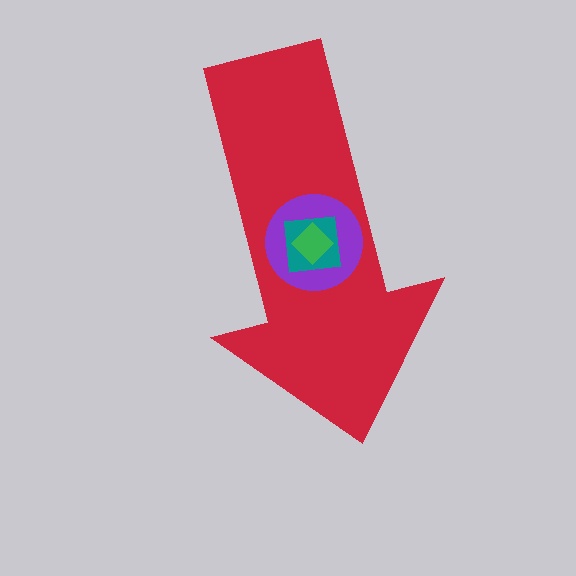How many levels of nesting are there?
4.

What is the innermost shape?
The green diamond.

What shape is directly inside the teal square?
The green diamond.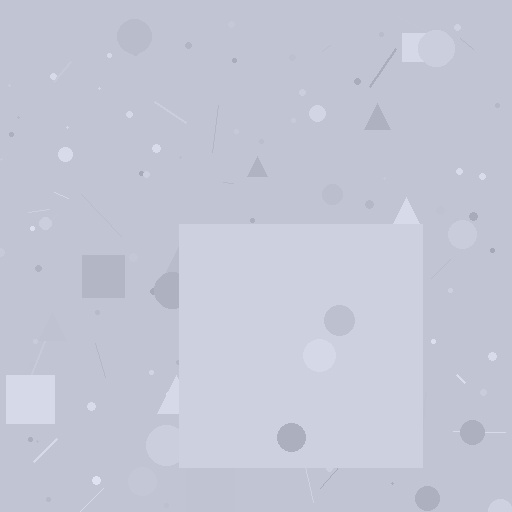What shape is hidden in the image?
A square is hidden in the image.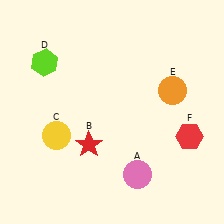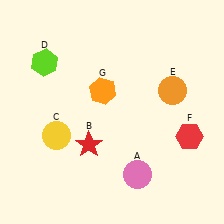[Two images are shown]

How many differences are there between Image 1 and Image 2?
There is 1 difference between the two images.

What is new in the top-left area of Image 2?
An orange hexagon (G) was added in the top-left area of Image 2.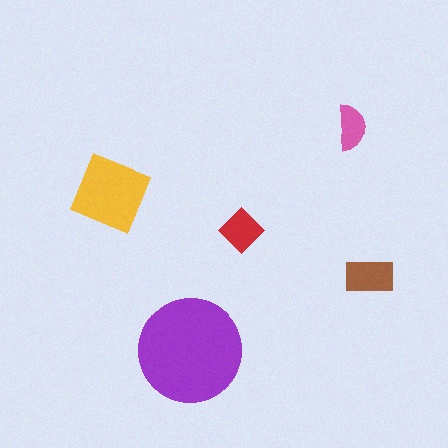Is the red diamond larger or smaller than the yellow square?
Smaller.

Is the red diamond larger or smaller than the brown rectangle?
Smaller.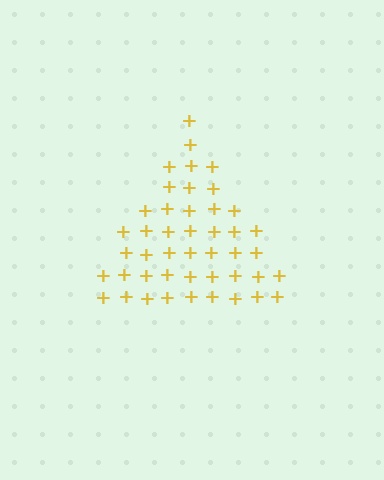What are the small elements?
The small elements are plus signs.